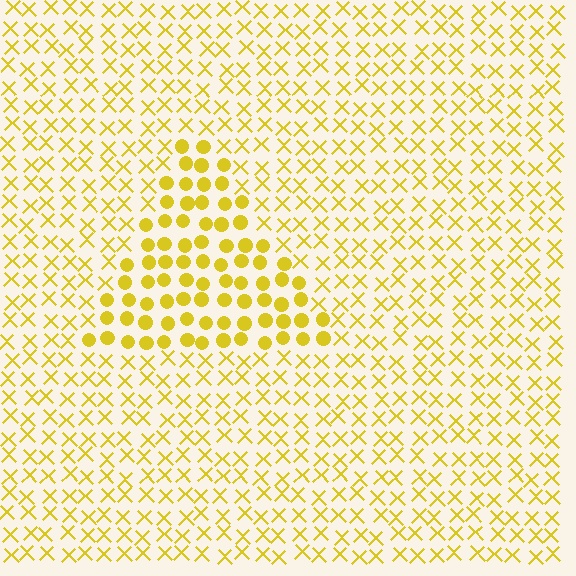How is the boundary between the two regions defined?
The boundary is defined by a change in element shape: circles inside vs. X marks outside. All elements share the same color and spacing.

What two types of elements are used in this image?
The image uses circles inside the triangle region and X marks outside it.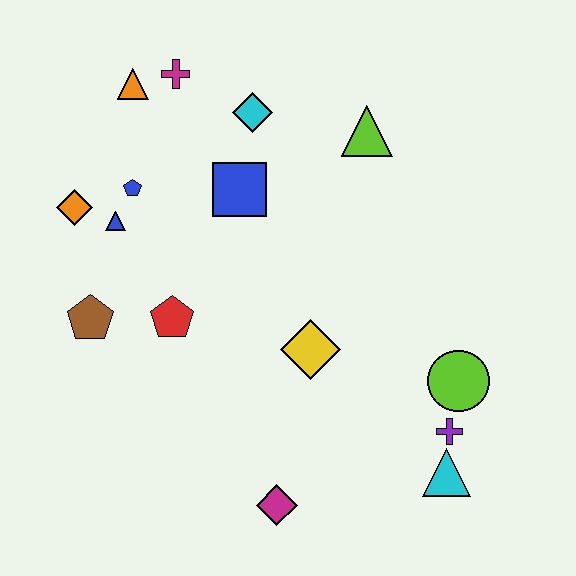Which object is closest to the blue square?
The cyan diamond is closest to the blue square.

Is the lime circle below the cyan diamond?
Yes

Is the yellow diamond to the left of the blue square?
No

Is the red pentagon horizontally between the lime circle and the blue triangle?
Yes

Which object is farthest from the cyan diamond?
The cyan triangle is farthest from the cyan diamond.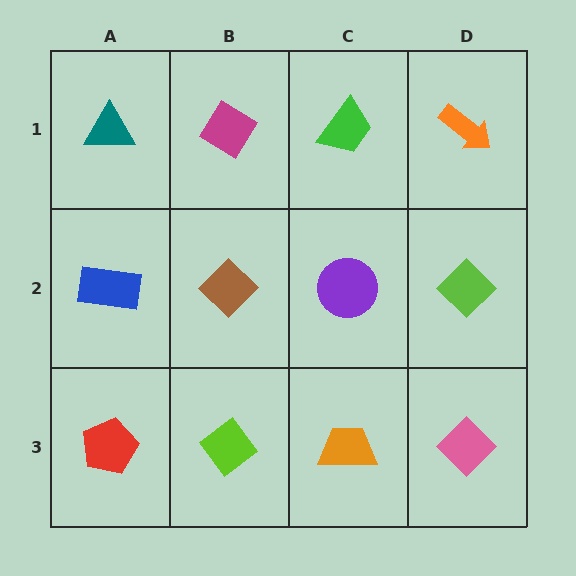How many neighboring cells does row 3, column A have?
2.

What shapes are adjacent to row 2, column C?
A green trapezoid (row 1, column C), an orange trapezoid (row 3, column C), a brown diamond (row 2, column B), a lime diamond (row 2, column D).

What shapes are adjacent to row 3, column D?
A lime diamond (row 2, column D), an orange trapezoid (row 3, column C).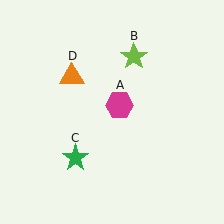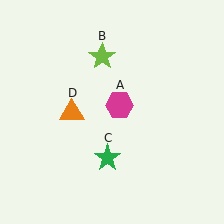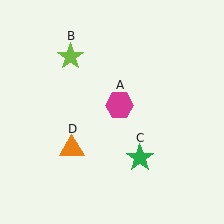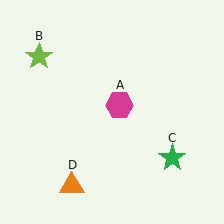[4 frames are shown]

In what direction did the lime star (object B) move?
The lime star (object B) moved left.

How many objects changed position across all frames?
3 objects changed position: lime star (object B), green star (object C), orange triangle (object D).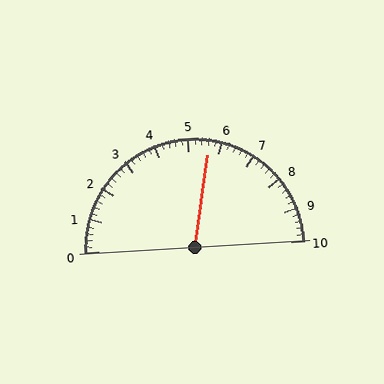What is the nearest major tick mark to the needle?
The nearest major tick mark is 6.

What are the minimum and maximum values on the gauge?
The gauge ranges from 0 to 10.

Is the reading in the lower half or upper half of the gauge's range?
The reading is in the upper half of the range (0 to 10).